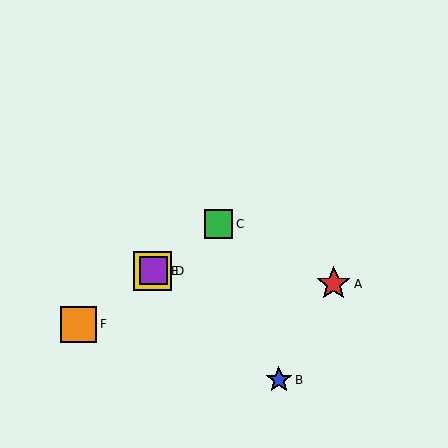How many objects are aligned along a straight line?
4 objects (C, D, E, F) are aligned along a straight line.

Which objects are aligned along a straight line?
Objects C, D, E, F are aligned along a straight line.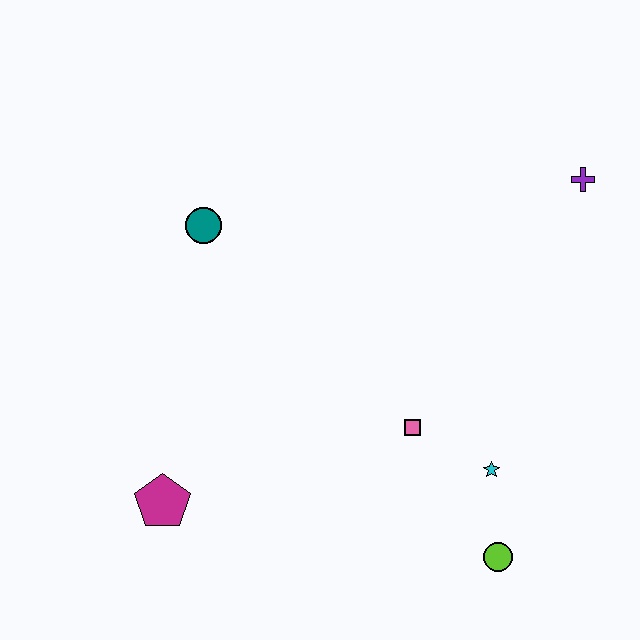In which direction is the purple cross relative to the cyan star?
The purple cross is above the cyan star.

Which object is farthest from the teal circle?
The lime circle is farthest from the teal circle.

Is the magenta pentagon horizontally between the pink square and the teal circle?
No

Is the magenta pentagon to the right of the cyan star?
No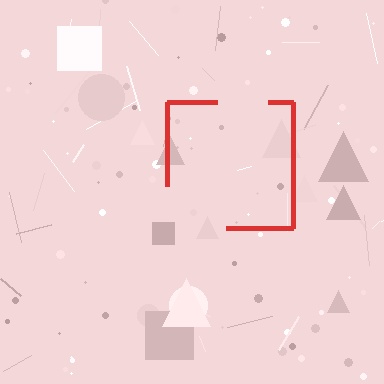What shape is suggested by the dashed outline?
The dashed outline suggests a square.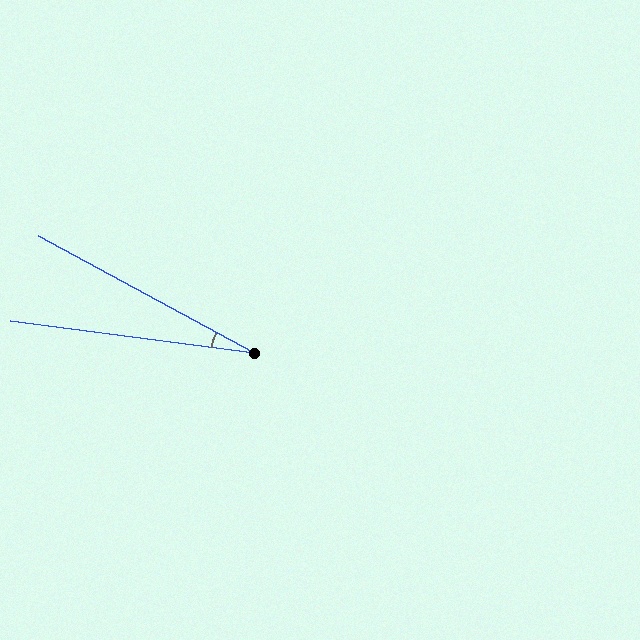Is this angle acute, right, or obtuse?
It is acute.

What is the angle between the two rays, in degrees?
Approximately 21 degrees.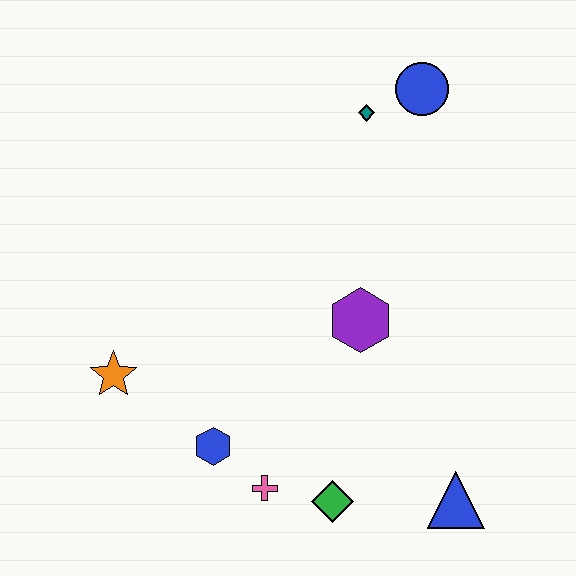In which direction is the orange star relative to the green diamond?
The orange star is to the left of the green diamond.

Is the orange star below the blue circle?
Yes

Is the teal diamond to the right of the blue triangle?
No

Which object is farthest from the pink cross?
The blue circle is farthest from the pink cross.